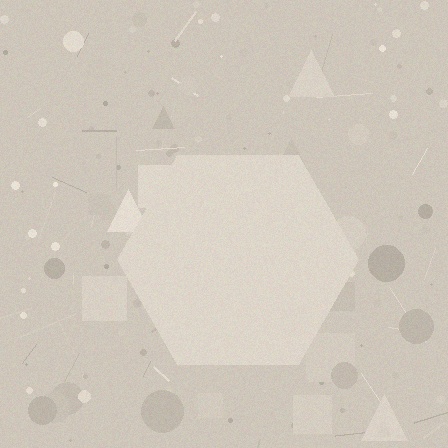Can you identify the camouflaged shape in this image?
The camouflaged shape is a hexagon.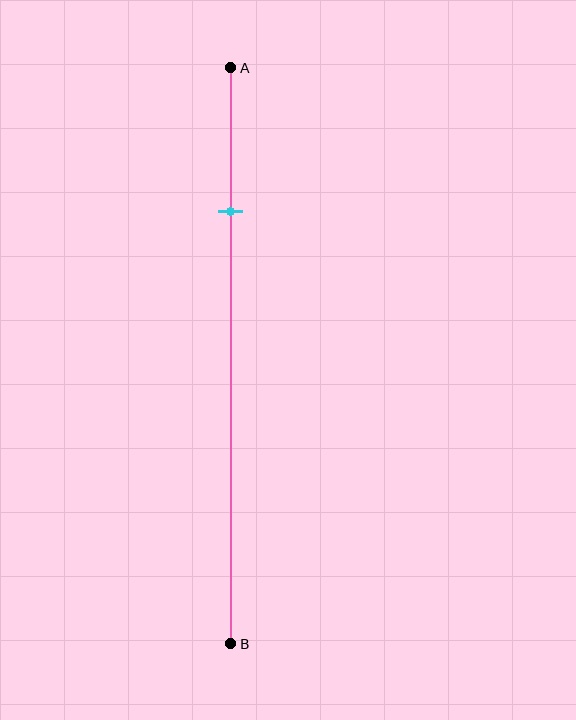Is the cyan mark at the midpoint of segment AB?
No, the mark is at about 25% from A, not at the 50% midpoint.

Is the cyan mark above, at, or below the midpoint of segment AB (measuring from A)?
The cyan mark is above the midpoint of segment AB.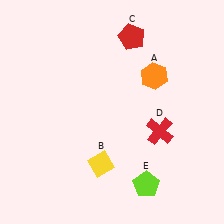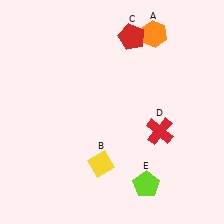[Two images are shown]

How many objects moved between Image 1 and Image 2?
1 object moved between the two images.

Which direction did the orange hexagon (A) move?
The orange hexagon (A) moved up.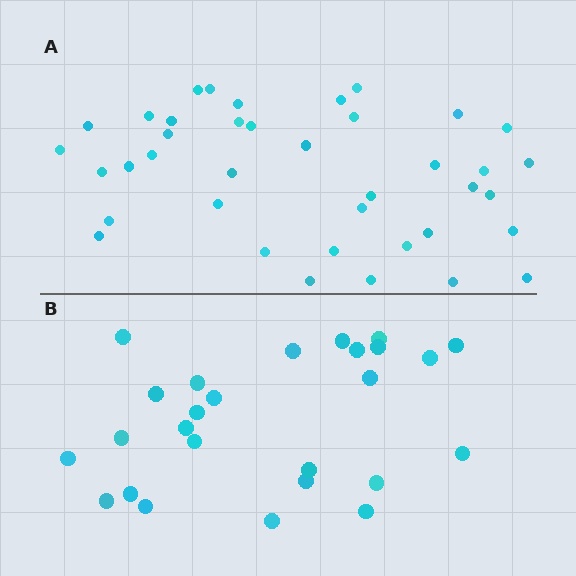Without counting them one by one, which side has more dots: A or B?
Region A (the top region) has more dots.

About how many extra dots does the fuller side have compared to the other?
Region A has approximately 15 more dots than region B.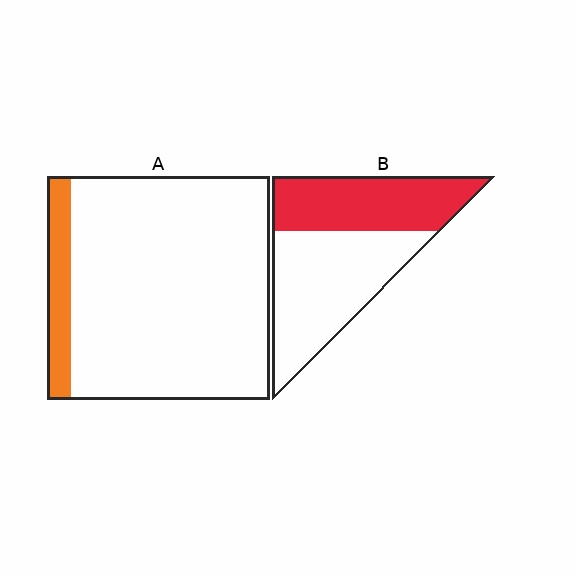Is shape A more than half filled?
No.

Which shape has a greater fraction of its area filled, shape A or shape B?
Shape B.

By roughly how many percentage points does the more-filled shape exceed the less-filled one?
By roughly 30 percentage points (B over A).